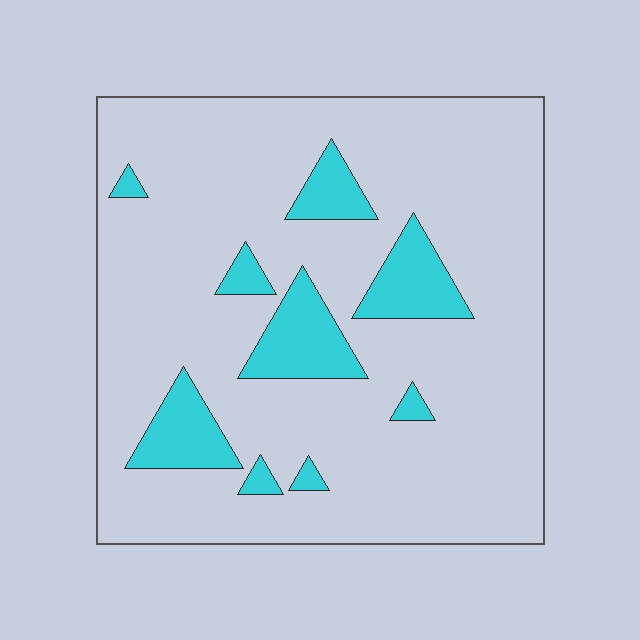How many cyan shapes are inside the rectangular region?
9.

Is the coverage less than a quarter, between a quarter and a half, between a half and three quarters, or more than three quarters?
Less than a quarter.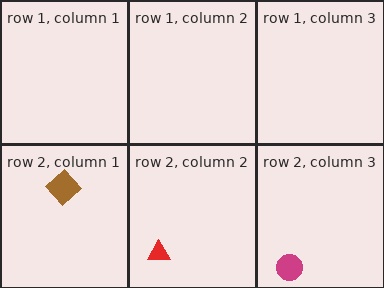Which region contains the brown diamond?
The row 2, column 1 region.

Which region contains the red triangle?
The row 2, column 2 region.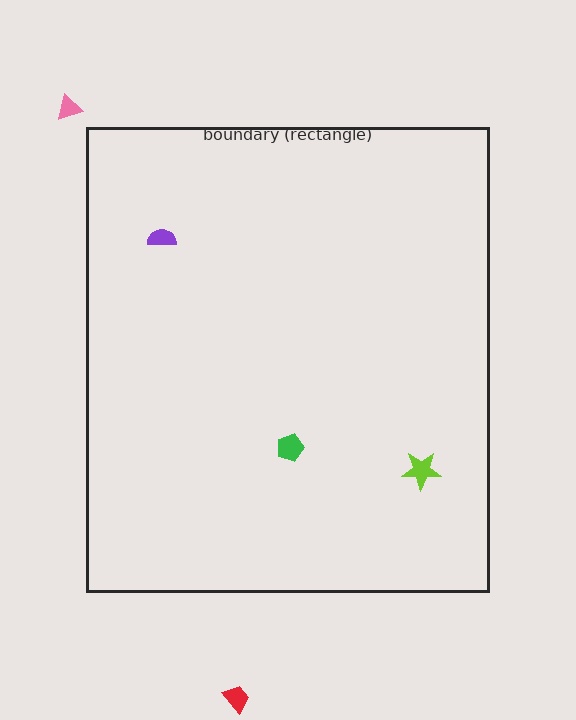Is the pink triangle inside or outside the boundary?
Outside.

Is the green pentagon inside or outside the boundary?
Inside.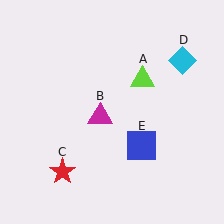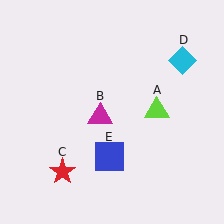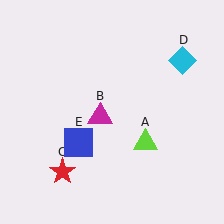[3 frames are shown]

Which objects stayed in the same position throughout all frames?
Magenta triangle (object B) and red star (object C) and cyan diamond (object D) remained stationary.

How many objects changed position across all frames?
2 objects changed position: lime triangle (object A), blue square (object E).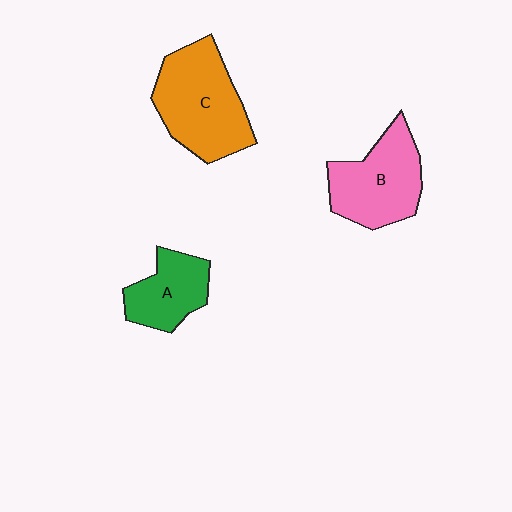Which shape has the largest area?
Shape C (orange).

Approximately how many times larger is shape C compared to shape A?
Approximately 1.7 times.